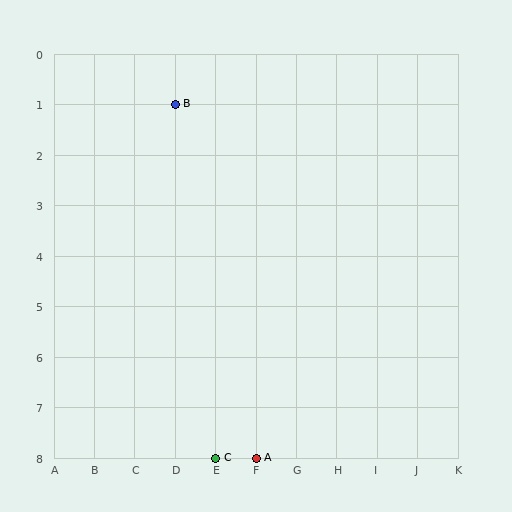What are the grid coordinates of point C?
Point C is at grid coordinates (E, 8).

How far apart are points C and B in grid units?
Points C and B are 1 column and 7 rows apart (about 7.1 grid units diagonally).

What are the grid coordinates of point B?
Point B is at grid coordinates (D, 1).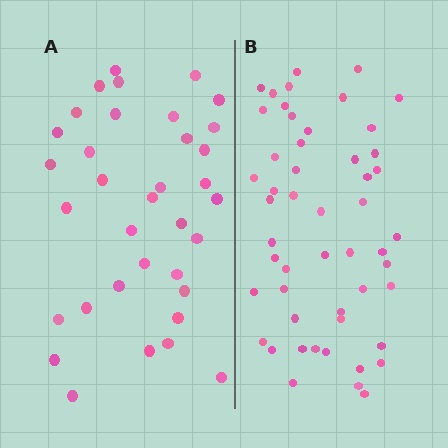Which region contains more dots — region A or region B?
Region B (the right region) has more dots.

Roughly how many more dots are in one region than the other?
Region B has approximately 15 more dots than region A.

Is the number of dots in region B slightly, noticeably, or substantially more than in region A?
Region B has substantially more. The ratio is roughly 1.5 to 1.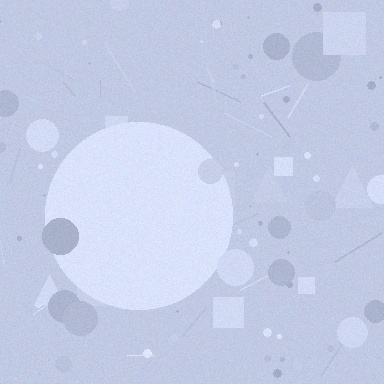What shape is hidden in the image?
A circle is hidden in the image.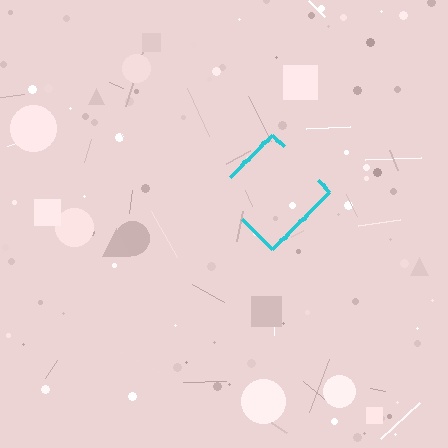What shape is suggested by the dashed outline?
The dashed outline suggests a diamond.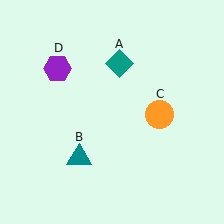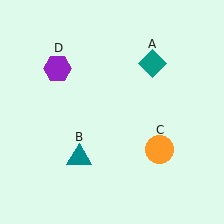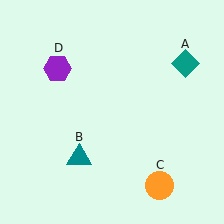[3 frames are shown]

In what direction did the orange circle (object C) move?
The orange circle (object C) moved down.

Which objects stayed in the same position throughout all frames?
Teal triangle (object B) and purple hexagon (object D) remained stationary.